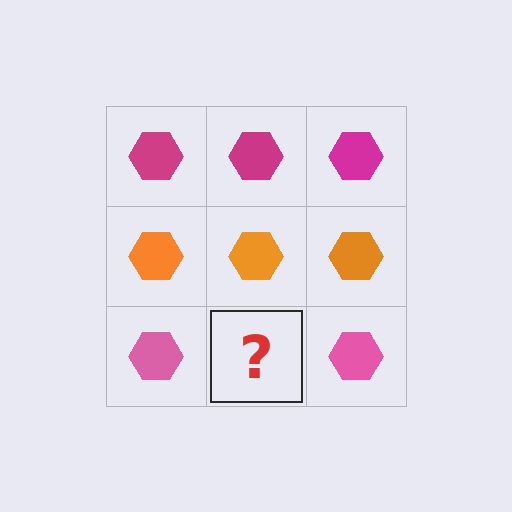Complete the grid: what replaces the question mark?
The question mark should be replaced with a pink hexagon.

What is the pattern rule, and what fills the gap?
The rule is that each row has a consistent color. The gap should be filled with a pink hexagon.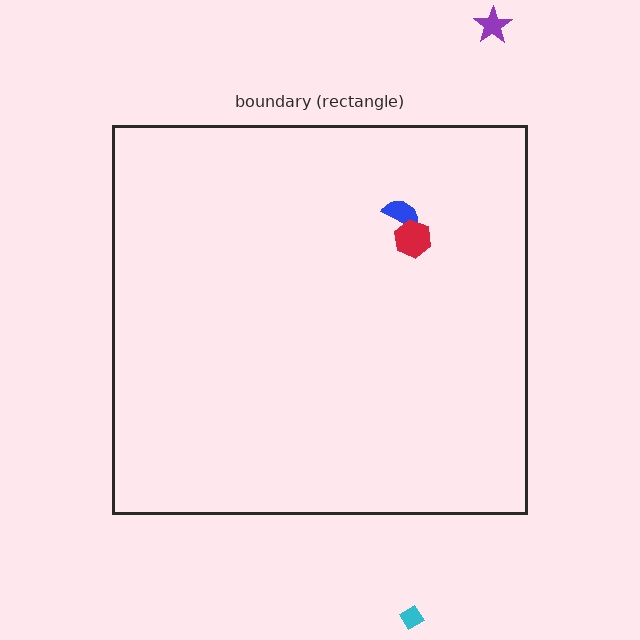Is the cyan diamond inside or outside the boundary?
Outside.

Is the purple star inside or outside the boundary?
Outside.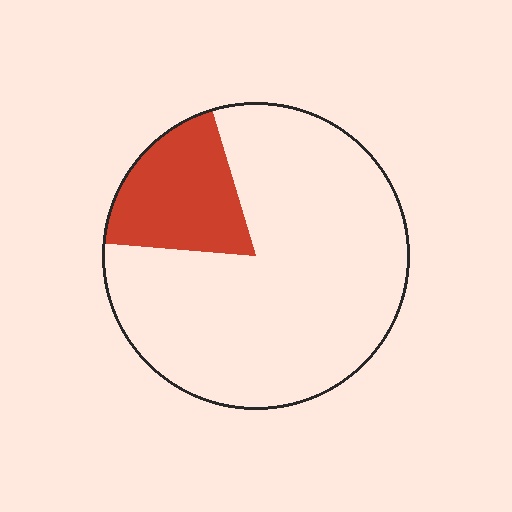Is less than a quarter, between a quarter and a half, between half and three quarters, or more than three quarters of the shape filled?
Less than a quarter.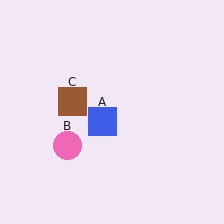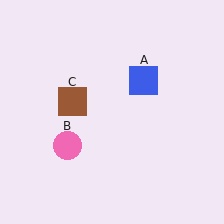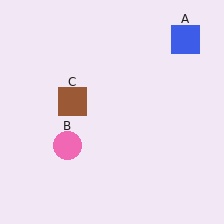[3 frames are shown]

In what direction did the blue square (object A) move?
The blue square (object A) moved up and to the right.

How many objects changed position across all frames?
1 object changed position: blue square (object A).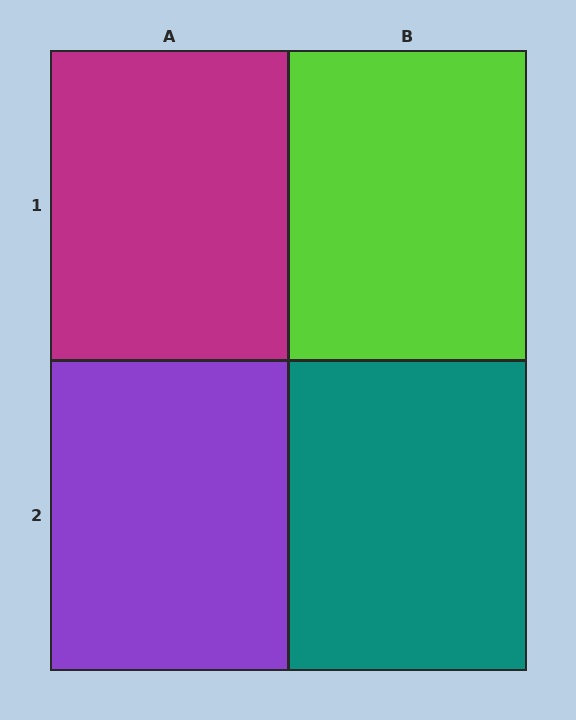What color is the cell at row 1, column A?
Magenta.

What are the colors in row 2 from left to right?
Purple, teal.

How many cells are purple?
1 cell is purple.